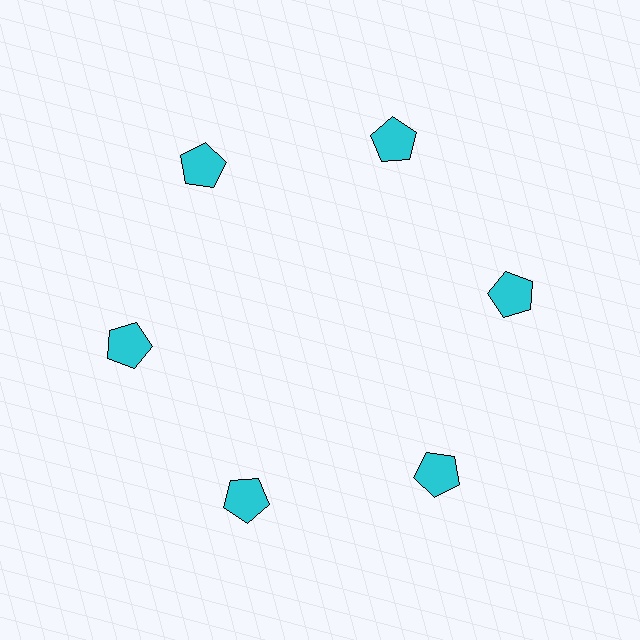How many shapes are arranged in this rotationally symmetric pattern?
There are 6 shapes, arranged in 6 groups of 1.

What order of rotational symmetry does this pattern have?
This pattern has 6-fold rotational symmetry.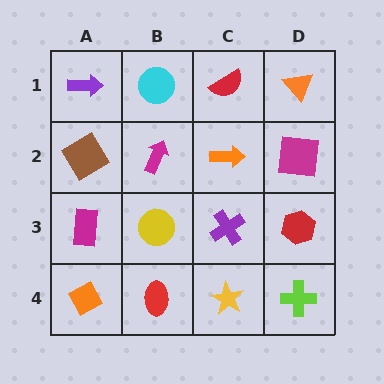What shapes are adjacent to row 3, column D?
A magenta square (row 2, column D), a lime cross (row 4, column D), a purple cross (row 3, column C).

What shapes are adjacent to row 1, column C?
An orange arrow (row 2, column C), a cyan circle (row 1, column B), an orange triangle (row 1, column D).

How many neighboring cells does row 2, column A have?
3.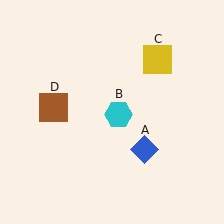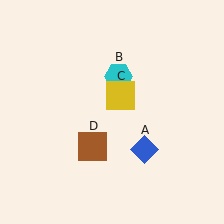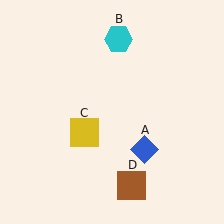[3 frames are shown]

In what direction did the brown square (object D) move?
The brown square (object D) moved down and to the right.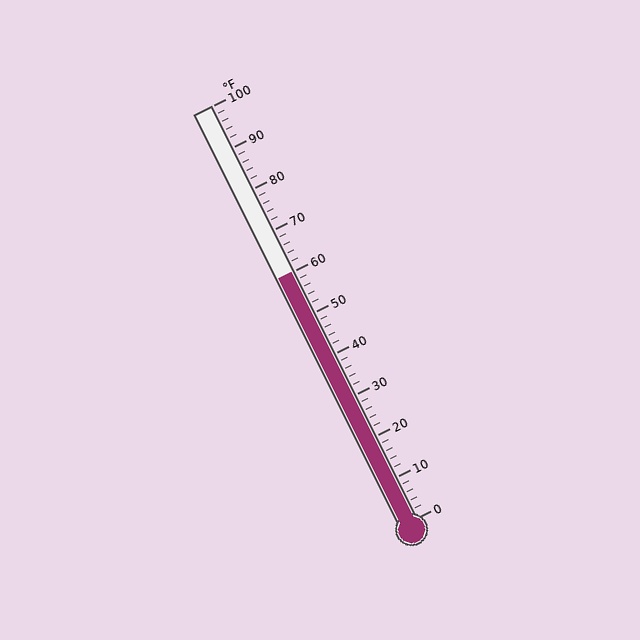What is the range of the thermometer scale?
The thermometer scale ranges from 0°F to 100°F.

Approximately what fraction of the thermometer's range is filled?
The thermometer is filled to approximately 60% of its range.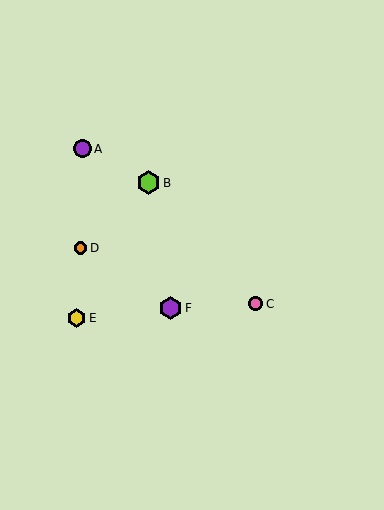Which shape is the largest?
The lime hexagon (labeled B) is the largest.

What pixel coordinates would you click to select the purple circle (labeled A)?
Click at (82, 149) to select the purple circle A.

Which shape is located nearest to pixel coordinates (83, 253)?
The orange circle (labeled D) at (81, 248) is nearest to that location.